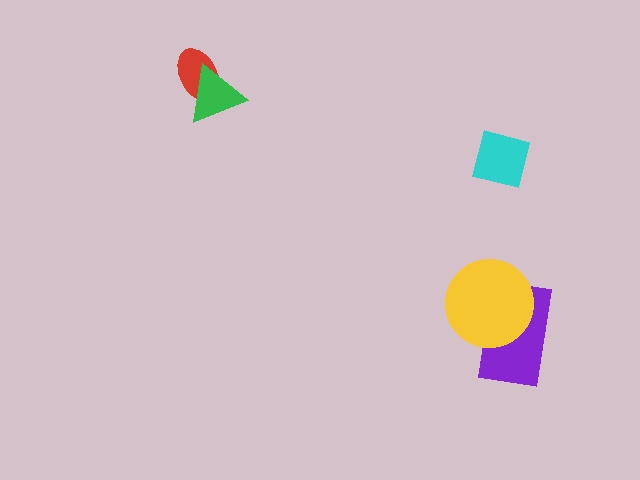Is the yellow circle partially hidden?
No, no other shape covers it.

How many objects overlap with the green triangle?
1 object overlaps with the green triangle.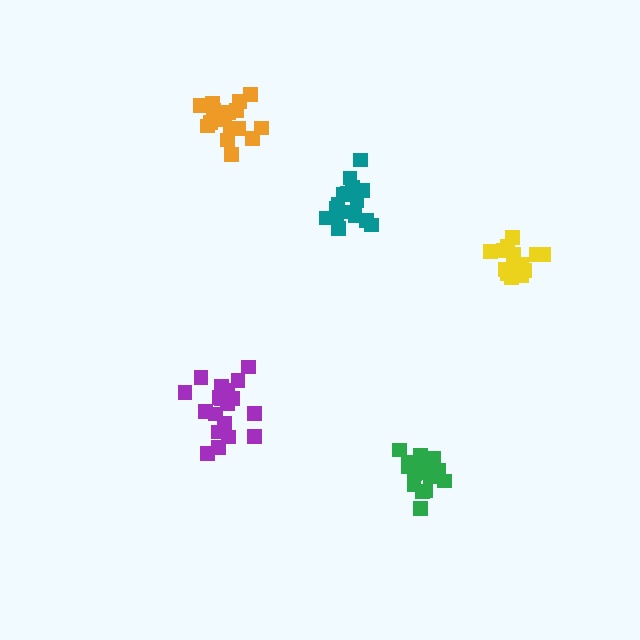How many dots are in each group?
Group 1: 20 dots, Group 2: 16 dots, Group 3: 15 dots, Group 4: 19 dots, Group 5: 16 dots (86 total).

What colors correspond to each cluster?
The clusters are colored: purple, green, yellow, orange, teal.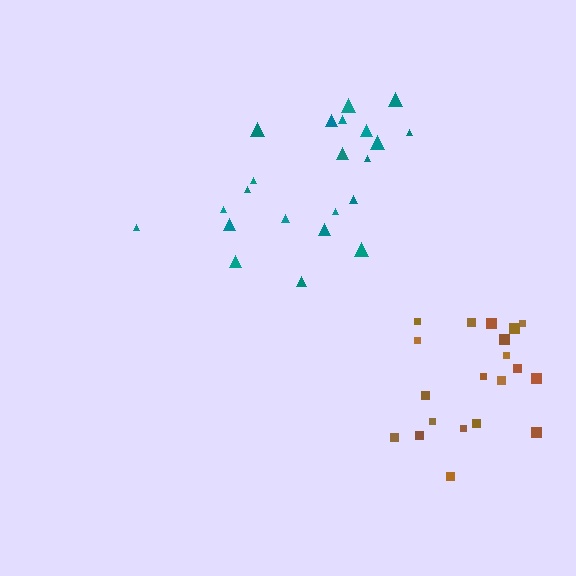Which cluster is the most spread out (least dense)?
Teal.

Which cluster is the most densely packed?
Brown.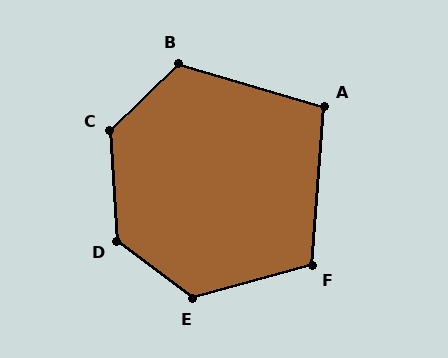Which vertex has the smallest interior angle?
A, at approximately 102 degrees.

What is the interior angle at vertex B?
Approximately 119 degrees (obtuse).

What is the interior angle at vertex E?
Approximately 127 degrees (obtuse).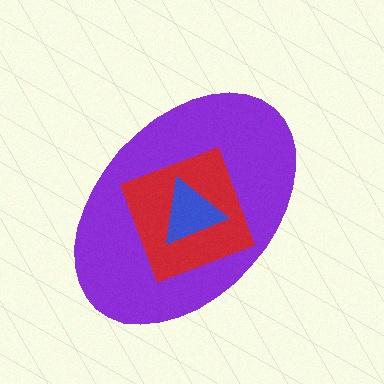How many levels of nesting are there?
3.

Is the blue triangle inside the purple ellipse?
Yes.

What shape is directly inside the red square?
The blue triangle.